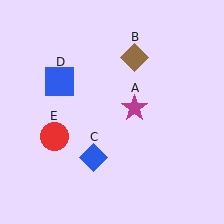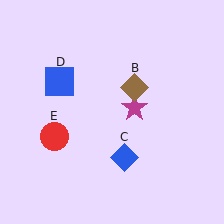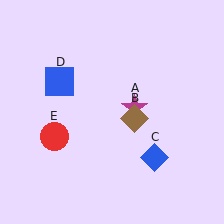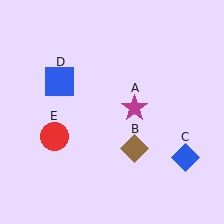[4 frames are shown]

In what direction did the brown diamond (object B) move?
The brown diamond (object B) moved down.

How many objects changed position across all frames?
2 objects changed position: brown diamond (object B), blue diamond (object C).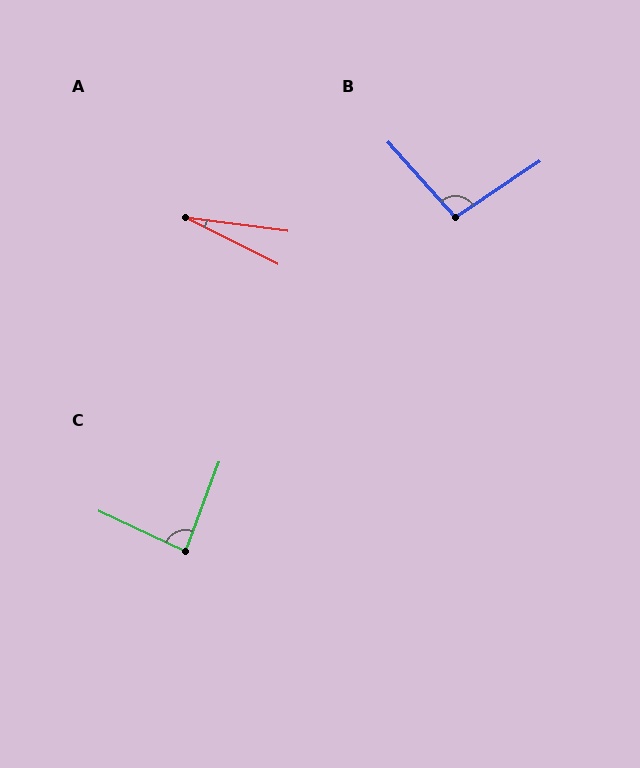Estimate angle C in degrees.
Approximately 86 degrees.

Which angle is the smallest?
A, at approximately 20 degrees.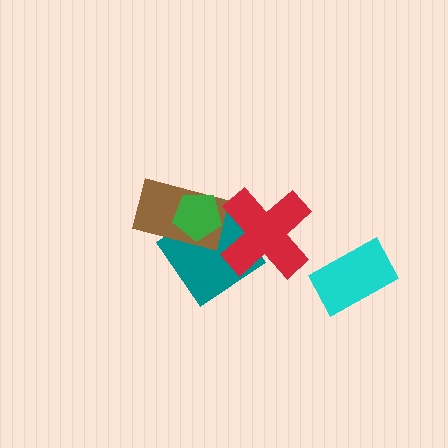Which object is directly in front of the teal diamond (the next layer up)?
The brown rectangle is directly in front of the teal diamond.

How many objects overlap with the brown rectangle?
2 objects overlap with the brown rectangle.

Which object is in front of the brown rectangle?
The green pentagon is in front of the brown rectangle.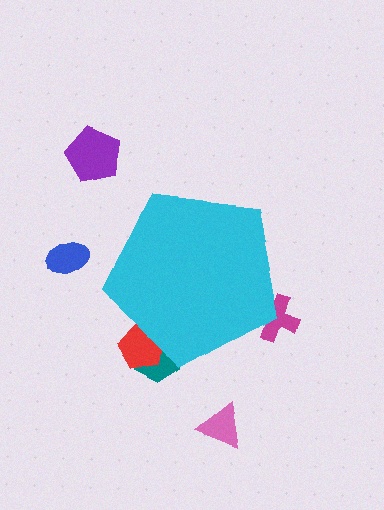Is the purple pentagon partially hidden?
No, the purple pentagon is fully visible.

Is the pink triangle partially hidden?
No, the pink triangle is fully visible.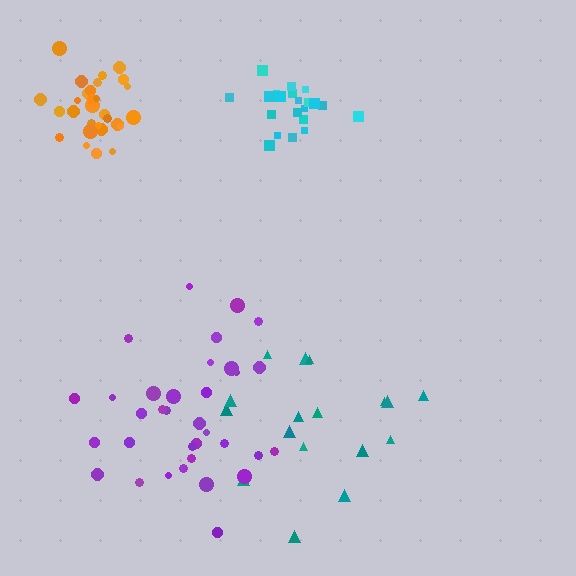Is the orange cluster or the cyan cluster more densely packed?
Orange.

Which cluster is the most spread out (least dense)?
Teal.